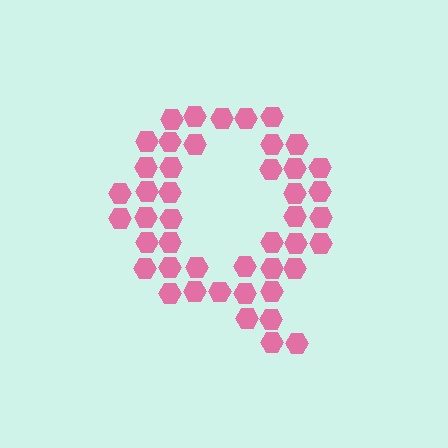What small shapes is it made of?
It is made of small hexagons.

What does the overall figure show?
The overall figure shows the letter Q.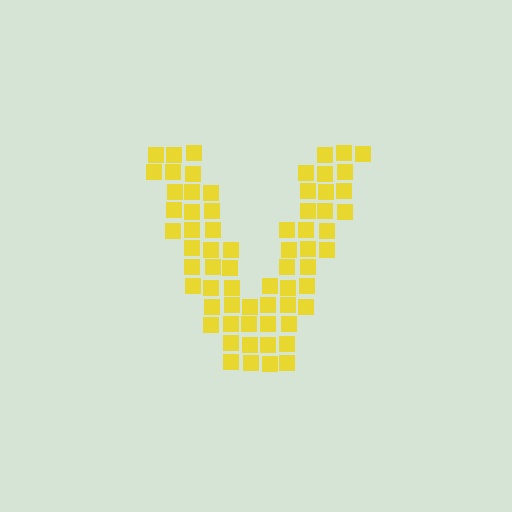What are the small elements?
The small elements are squares.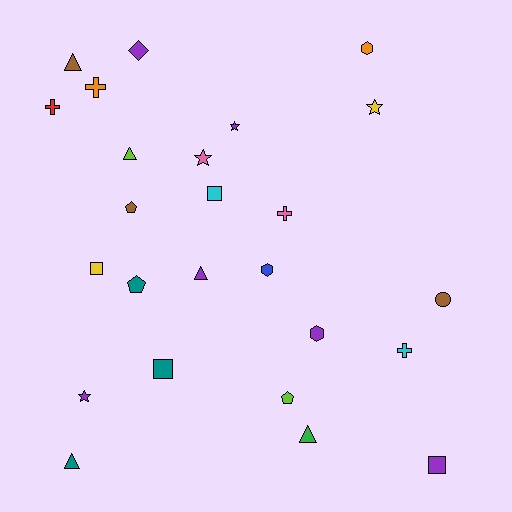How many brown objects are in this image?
There are 3 brown objects.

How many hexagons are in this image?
There are 3 hexagons.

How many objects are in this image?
There are 25 objects.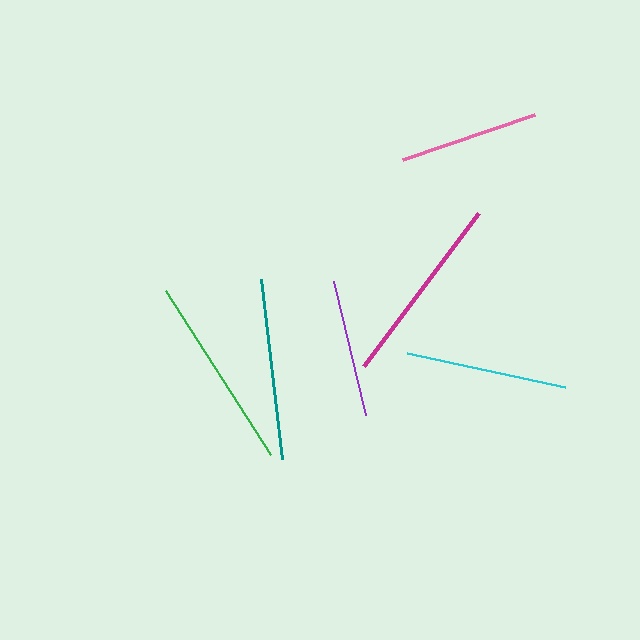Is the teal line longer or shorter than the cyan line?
The teal line is longer than the cyan line.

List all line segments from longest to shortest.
From longest to shortest: green, magenta, teal, cyan, pink, purple.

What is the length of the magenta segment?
The magenta segment is approximately 191 pixels long.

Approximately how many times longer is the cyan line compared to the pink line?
The cyan line is approximately 1.2 times the length of the pink line.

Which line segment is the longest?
The green line is the longest at approximately 196 pixels.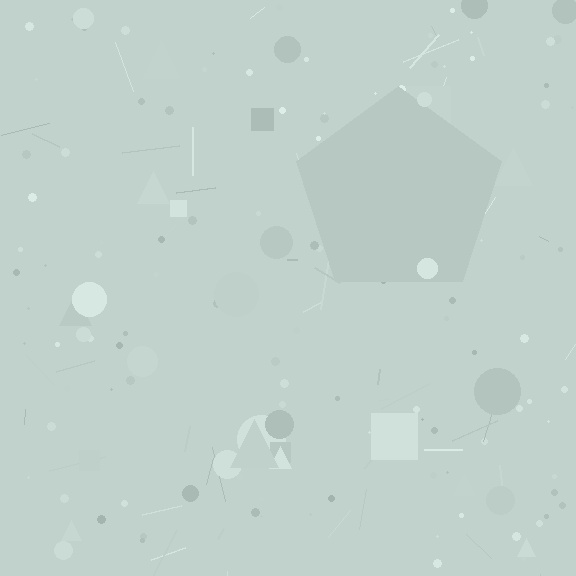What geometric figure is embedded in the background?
A pentagon is embedded in the background.